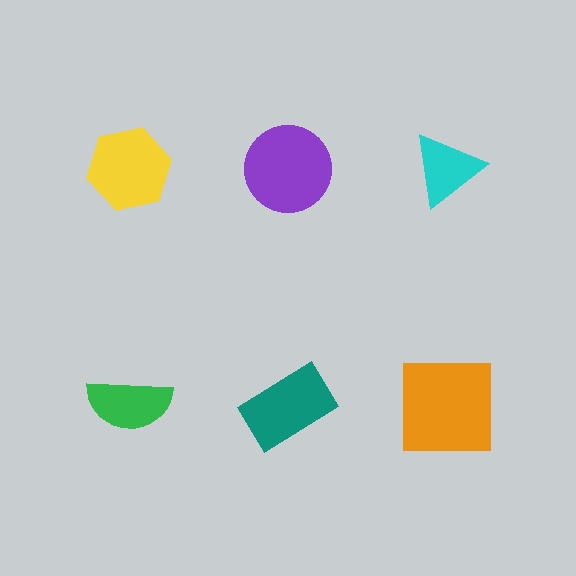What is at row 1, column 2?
A purple circle.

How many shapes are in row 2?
3 shapes.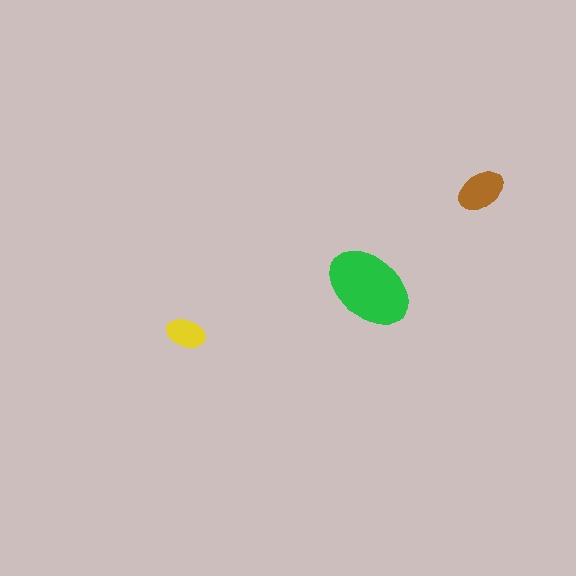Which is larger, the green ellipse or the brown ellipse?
The green one.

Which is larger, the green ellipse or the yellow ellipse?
The green one.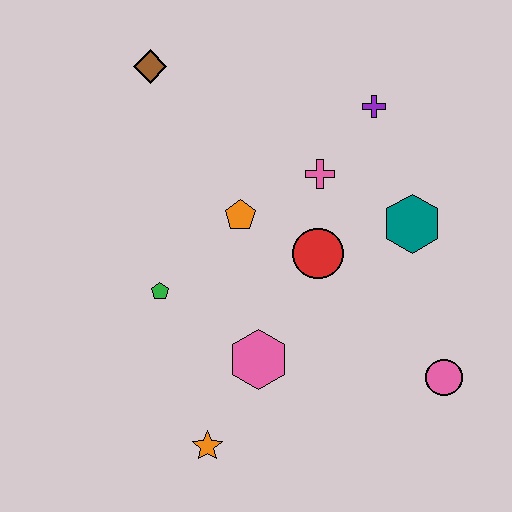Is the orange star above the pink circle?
No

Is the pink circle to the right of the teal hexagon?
Yes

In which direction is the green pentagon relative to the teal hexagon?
The green pentagon is to the left of the teal hexagon.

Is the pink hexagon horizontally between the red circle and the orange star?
Yes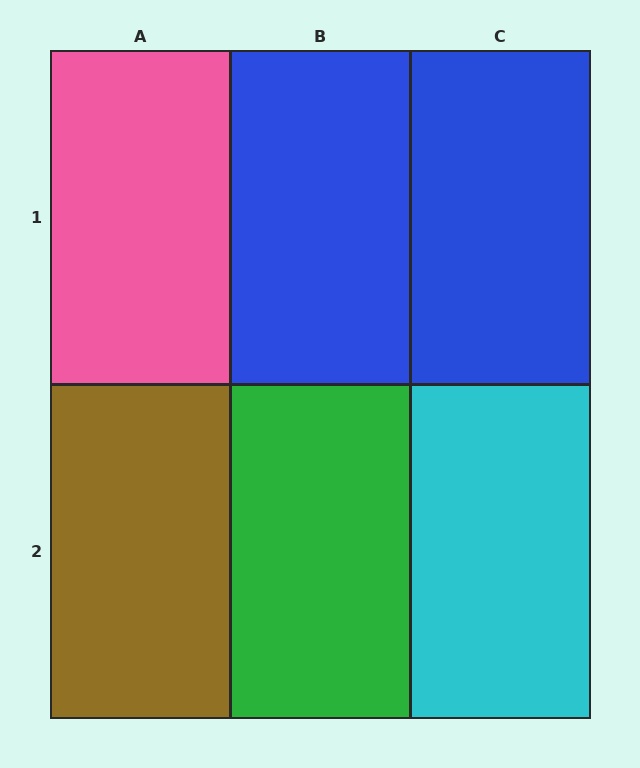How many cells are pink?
1 cell is pink.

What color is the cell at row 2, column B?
Green.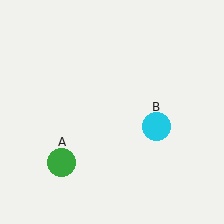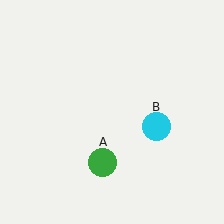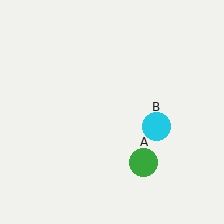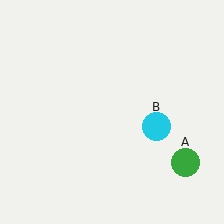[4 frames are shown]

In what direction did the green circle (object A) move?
The green circle (object A) moved right.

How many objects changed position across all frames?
1 object changed position: green circle (object A).